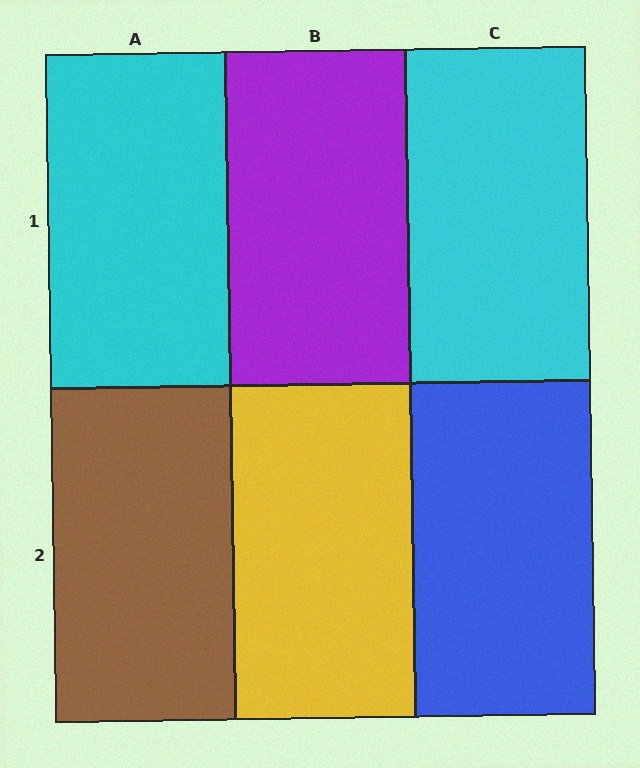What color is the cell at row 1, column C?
Cyan.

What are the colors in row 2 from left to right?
Brown, yellow, blue.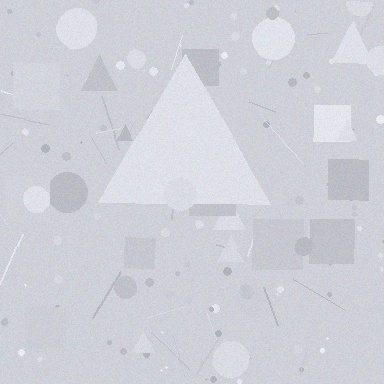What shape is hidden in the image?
A triangle is hidden in the image.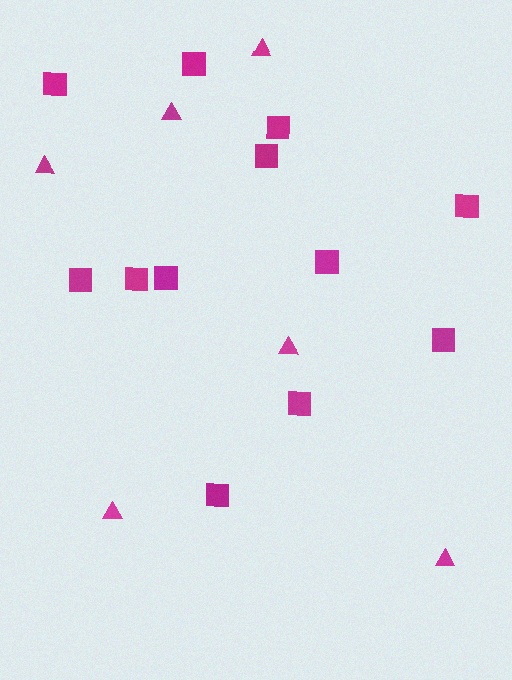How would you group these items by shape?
There are 2 groups: one group of squares (12) and one group of triangles (6).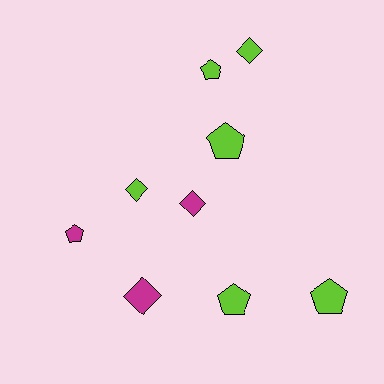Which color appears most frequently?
Lime, with 6 objects.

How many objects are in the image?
There are 9 objects.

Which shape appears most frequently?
Pentagon, with 5 objects.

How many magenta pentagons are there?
There is 1 magenta pentagon.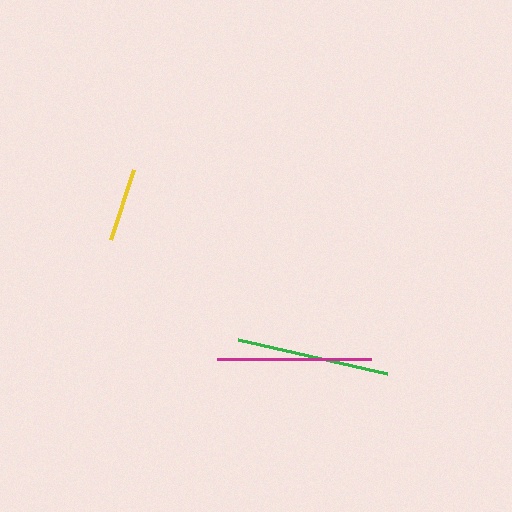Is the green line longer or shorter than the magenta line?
The magenta line is longer than the green line.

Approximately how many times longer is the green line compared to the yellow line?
The green line is approximately 2.1 times the length of the yellow line.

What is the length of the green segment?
The green segment is approximately 153 pixels long.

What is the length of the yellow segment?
The yellow segment is approximately 74 pixels long.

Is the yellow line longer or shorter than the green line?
The green line is longer than the yellow line.